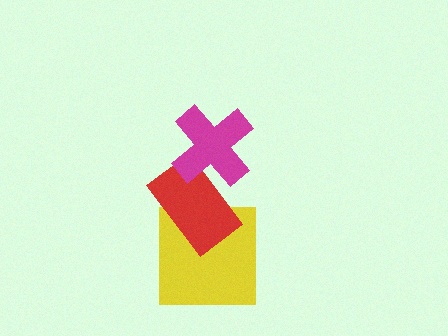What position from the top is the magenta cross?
The magenta cross is 1st from the top.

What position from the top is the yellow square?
The yellow square is 3rd from the top.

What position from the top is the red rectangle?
The red rectangle is 2nd from the top.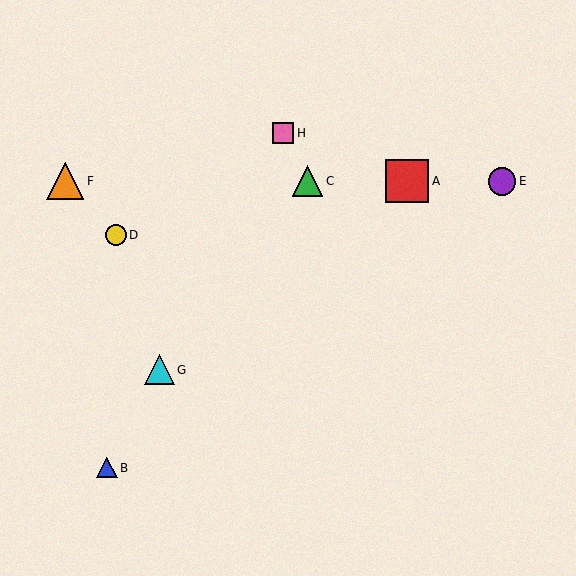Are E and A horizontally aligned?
Yes, both are at y≈181.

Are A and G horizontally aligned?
No, A is at y≈181 and G is at y≈370.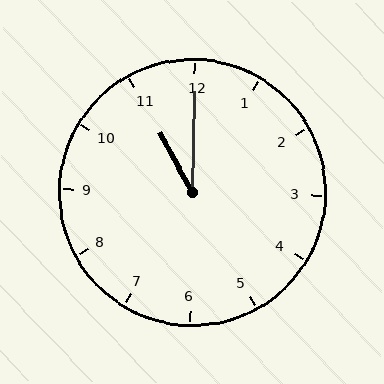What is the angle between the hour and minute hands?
Approximately 30 degrees.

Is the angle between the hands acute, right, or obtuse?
It is acute.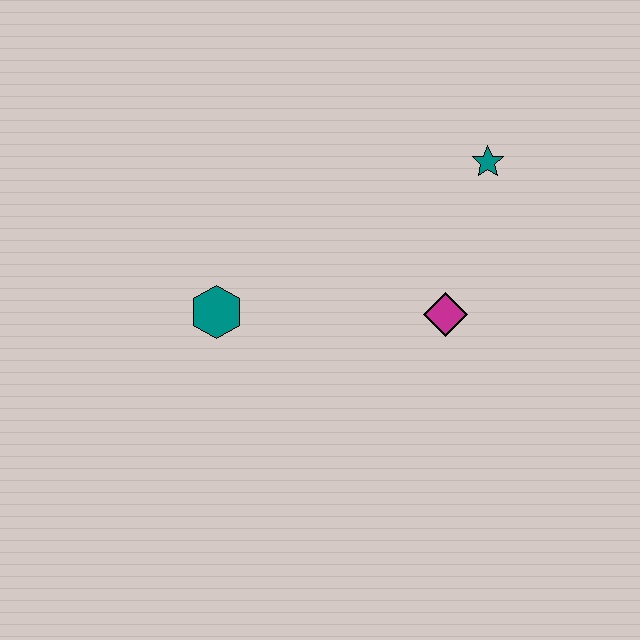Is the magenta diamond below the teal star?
Yes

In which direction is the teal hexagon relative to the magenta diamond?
The teal hexagon is to the left of the magenta diamond.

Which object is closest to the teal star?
The magenta diamond is closest to the teal star.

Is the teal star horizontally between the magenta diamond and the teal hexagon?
No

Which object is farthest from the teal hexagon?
The teal star is farthest from the teal hexagon.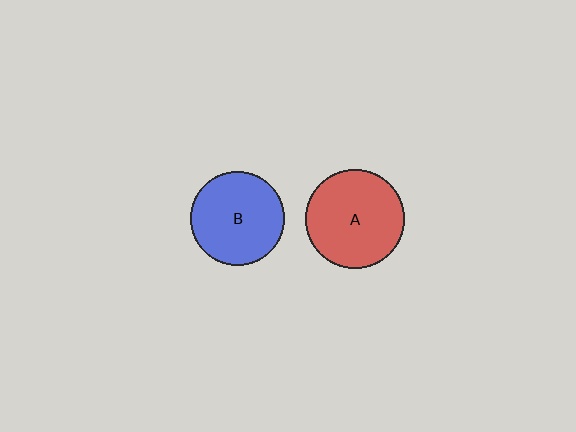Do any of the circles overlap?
No, none of the circles overlap.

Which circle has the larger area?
Circle A (red).